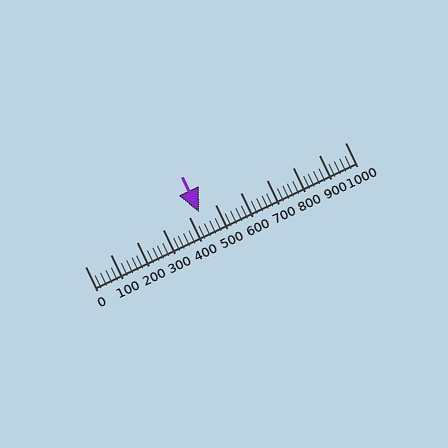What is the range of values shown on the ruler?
The ruler shows values from 0 to 1000.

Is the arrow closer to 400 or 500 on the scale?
The arrow is closer to 400.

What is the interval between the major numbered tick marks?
The major tick marks are spaced 100 units apart.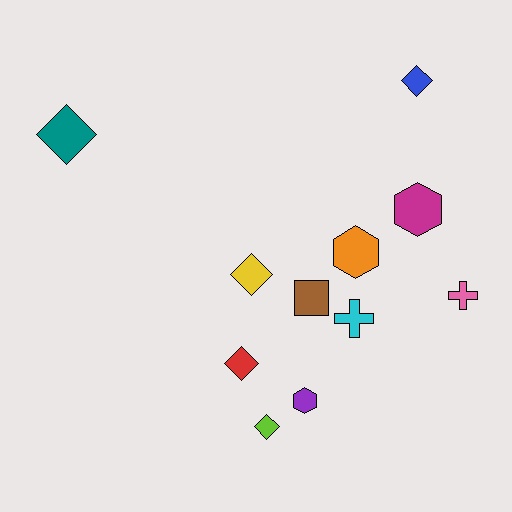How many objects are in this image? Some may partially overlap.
There are 11 objects.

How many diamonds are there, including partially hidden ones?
There are 5 diamonds.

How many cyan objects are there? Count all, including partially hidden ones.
There is 1 cyan object.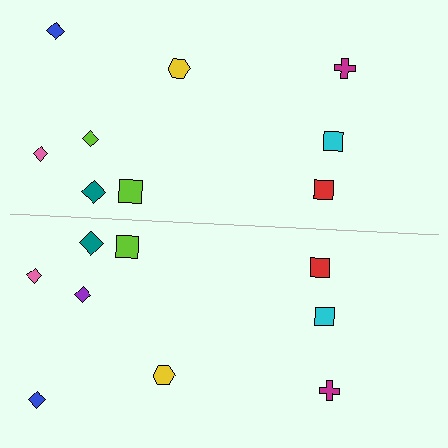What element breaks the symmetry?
The purple diamond on the bottom side breaks the symmetry — its mirror counterpart is lime.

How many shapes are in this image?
There are 18 shapes in this image.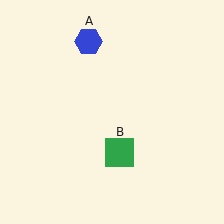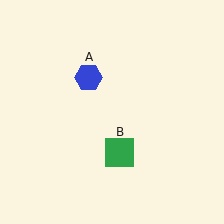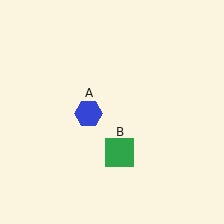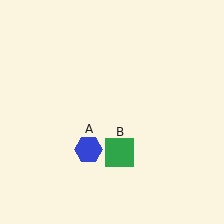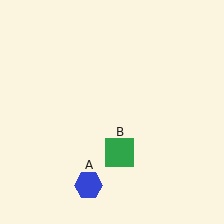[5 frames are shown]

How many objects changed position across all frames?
1 object changed position: blue hexagon (object A).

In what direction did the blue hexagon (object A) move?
The blue hexagon (object A) moved down.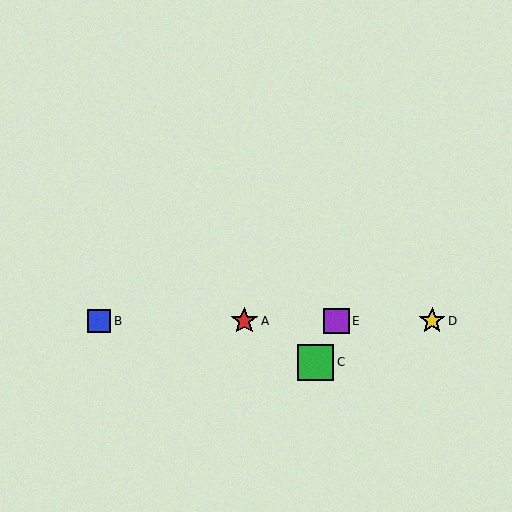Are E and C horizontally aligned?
No, E is at y≈321 and C is at y≈362.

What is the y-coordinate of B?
Object B is at y≈321.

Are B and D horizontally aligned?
Yes, both are at y≈321.